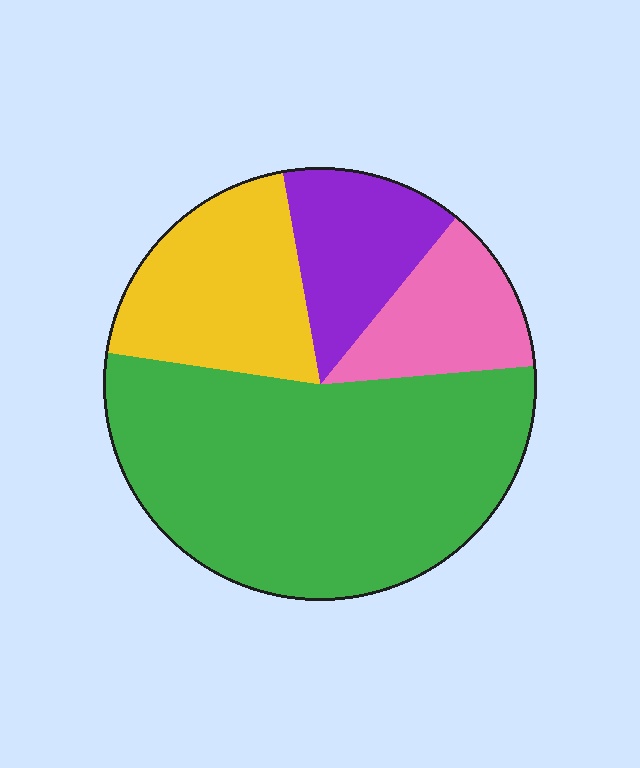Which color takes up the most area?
Green, at roughly 55%.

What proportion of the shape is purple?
Purple takes up about one eighth (1/8) of the shape.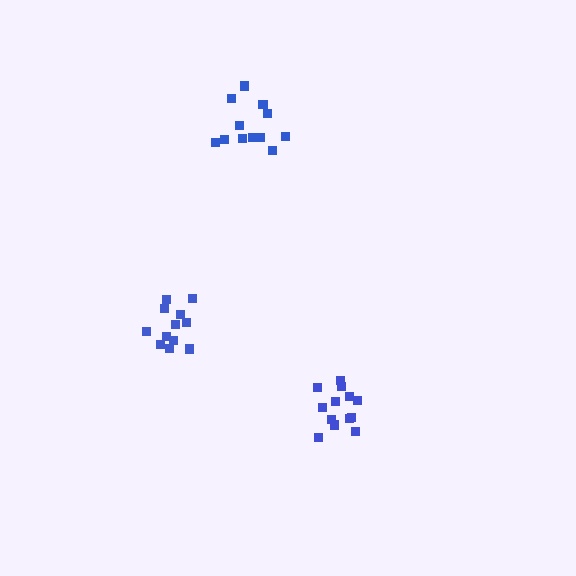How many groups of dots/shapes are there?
There are 3 groups.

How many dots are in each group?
Group 1: 13 dots, Group 2: 12 dots, Group 3: 13 dots (38 total).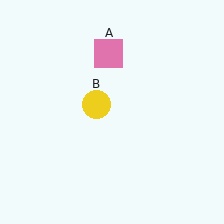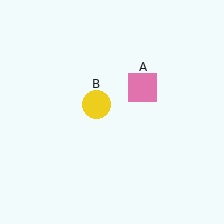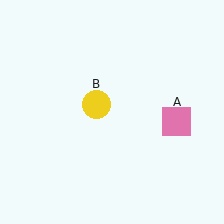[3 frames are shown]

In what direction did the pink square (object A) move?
The pink square (object A) moved down and to the right.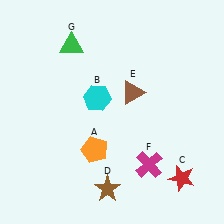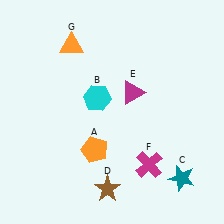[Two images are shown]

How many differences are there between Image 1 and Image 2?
There are 3 differences between the two images.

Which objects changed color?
C changed from red to teal. E changed from brown to magenta. G changed from green to orange.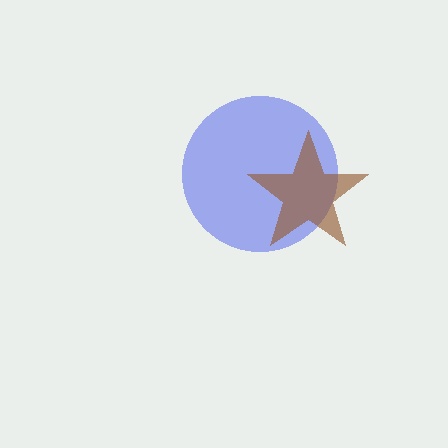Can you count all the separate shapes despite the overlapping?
Yes, there are 2 separate shapes.